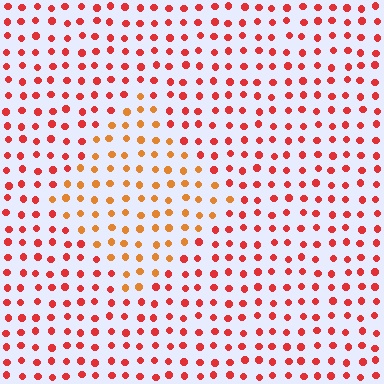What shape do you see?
I see a diamond.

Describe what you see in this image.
The image is filled with small red elements in a uniform arrangement. A diamond-shaped region is visible where the elements are tinted to a slightly different hue, forming a subtle color boundary.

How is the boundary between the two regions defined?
The boundary is defined purely by a slight shift in hue (about 31 degrees). Spacing, size, and orientation are identical on both sides.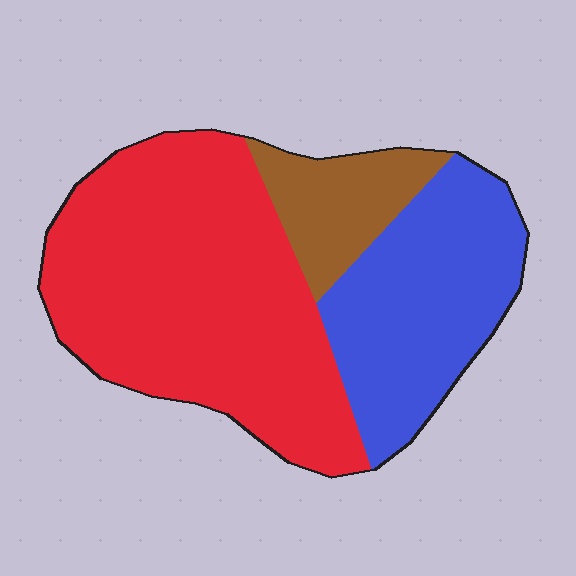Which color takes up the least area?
Brown, at roughly 15%.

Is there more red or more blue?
Red.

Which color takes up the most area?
Red, at roughly 55%.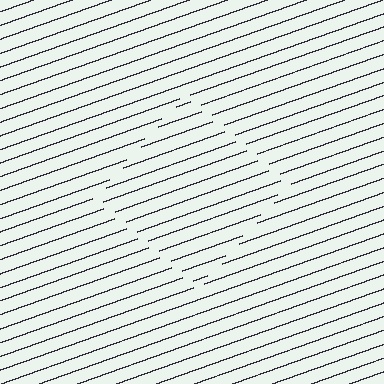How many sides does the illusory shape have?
4 sides — the line-ends trace a square.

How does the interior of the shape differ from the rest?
The interior of the shape contains the same grating, shifted by half a period — the contour is defined by the phase discontinuity where line-ends from the inner and outer gratings abut.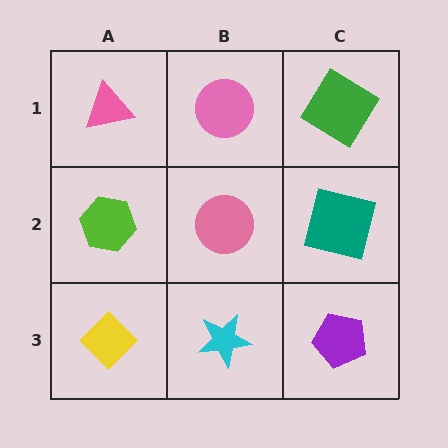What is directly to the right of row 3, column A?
A cyan star.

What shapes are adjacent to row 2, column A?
A pink triangle (row 1, column A), a yellow diamond (row 3, column A), a pink circle (row 2, column B).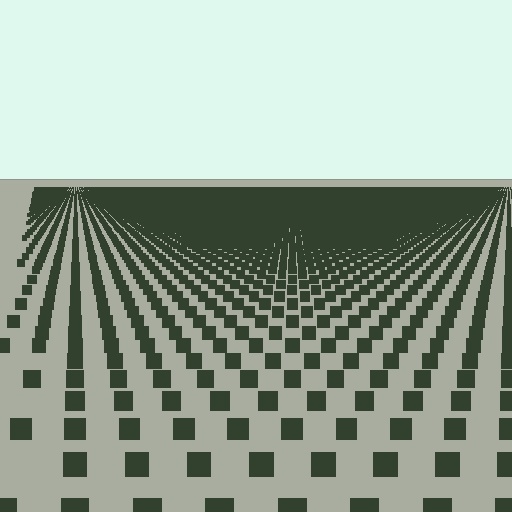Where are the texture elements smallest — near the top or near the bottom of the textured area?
Near the top.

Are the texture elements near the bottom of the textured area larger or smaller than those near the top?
Larger. Near the bottom, elements are closer to the viewer and appear at a bigger on-screen size.